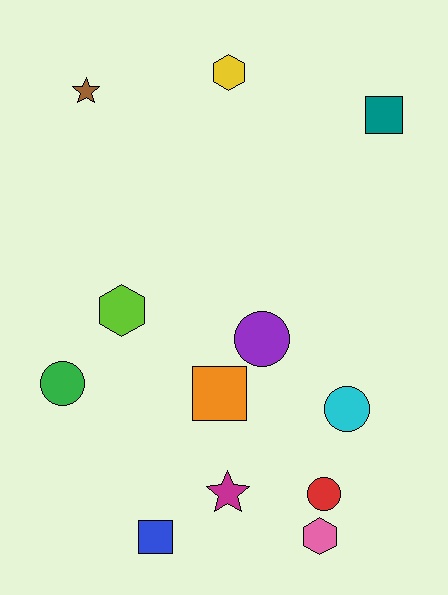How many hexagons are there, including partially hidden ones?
There are 3 hexagons.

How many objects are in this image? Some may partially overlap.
There are 12 objects.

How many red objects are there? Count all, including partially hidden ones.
There is 1 red object.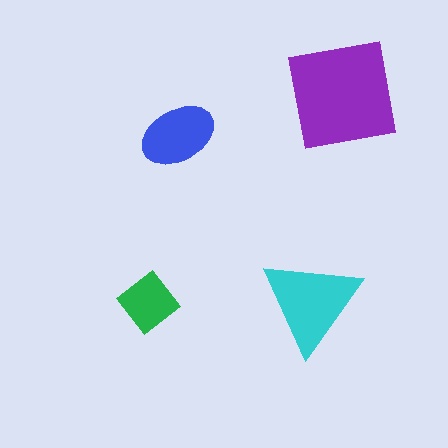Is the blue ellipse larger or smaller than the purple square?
Smaller.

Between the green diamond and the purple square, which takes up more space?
The purple square.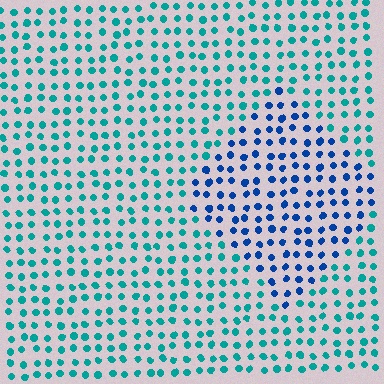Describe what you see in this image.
The image is filled with small teal elements in a uniform arrangement. A diamond-shaped region is visible where the elements are tinted to a slightly different hue, forming a subtle color boundary.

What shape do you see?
I see a diamond.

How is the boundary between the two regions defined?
The boundary is defined purely by a slight shift in hue (about 40 degrees). Spacing, size, and orientation are identical on both sides.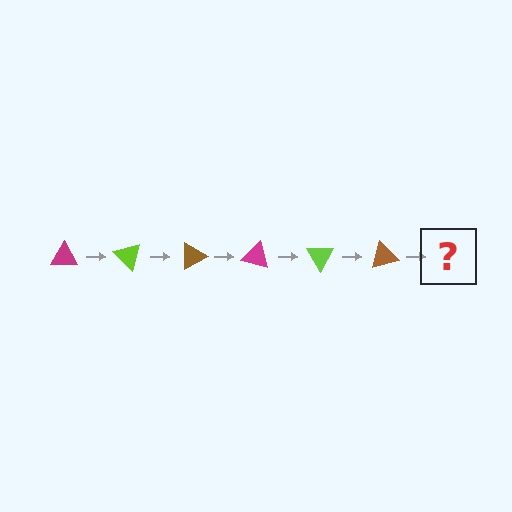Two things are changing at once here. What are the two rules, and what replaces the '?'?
The two rules are that it rotates 45 degrees each step and the color cycles through magenta, lime, and brown. The '?' should be a magenta triangle, rotated 270 degrees from the start.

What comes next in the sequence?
The next element should be a magenta triangle, rotated 270 degrees from the start.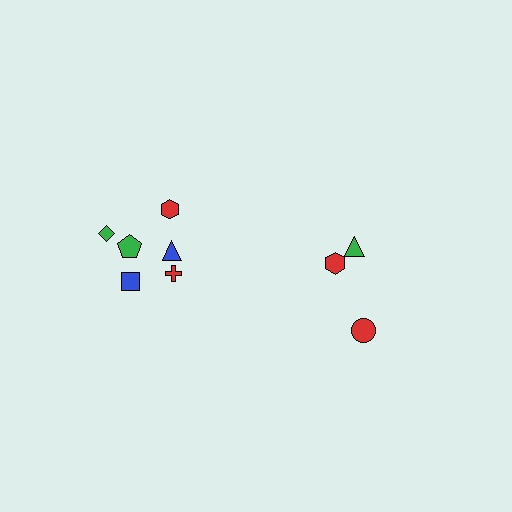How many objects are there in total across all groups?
There are 9 objects.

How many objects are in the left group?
There are 6 objects.